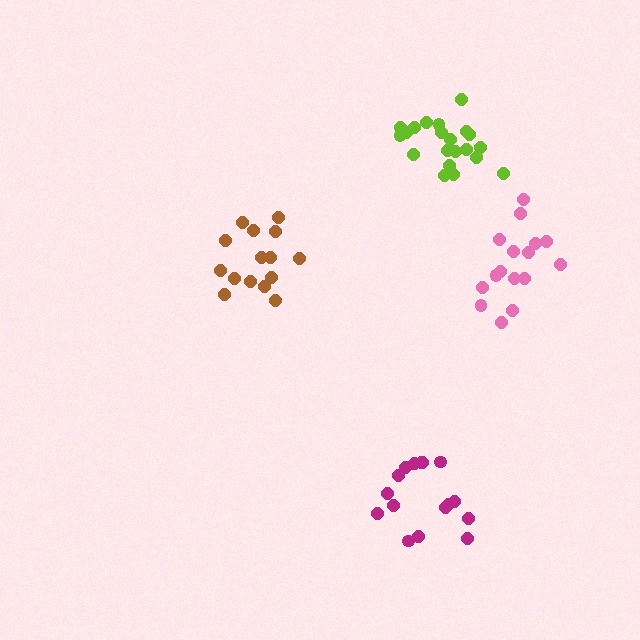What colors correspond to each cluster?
The clusters are colored: lime, pink, magenta, brown.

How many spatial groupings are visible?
There are 4 spatial groupings.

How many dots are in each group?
Group 1: 21 dots, Group 2: 16 dots, Group 3: 16 dots, Group 4: 15 dots (68 total).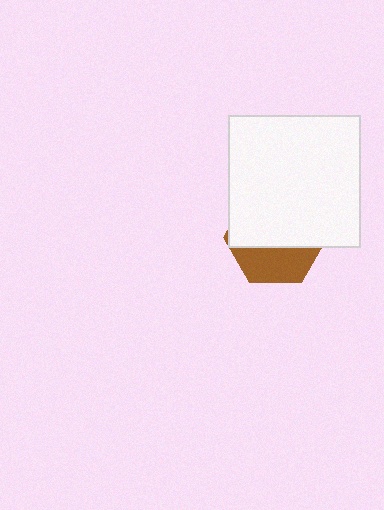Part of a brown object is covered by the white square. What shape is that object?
It is a hexagon.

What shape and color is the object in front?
The object in front is a white square.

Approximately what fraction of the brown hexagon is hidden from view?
Roughly 63% of the brown hexagon is hidden behind the white square.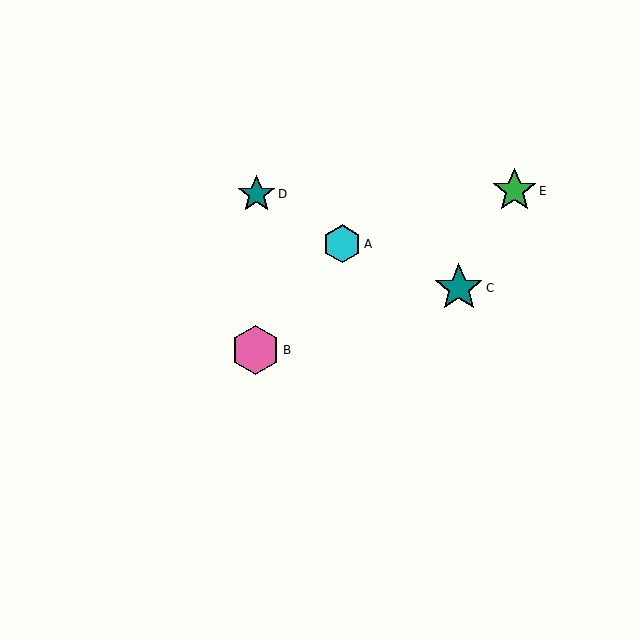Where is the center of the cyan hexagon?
The center of the cyan hexagon is at (342, 244).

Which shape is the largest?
The pink hexagon (labeled B) is the largest.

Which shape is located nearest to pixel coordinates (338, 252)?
The cyan hexagon (labeled A) at (342, 244) is nearest to that location.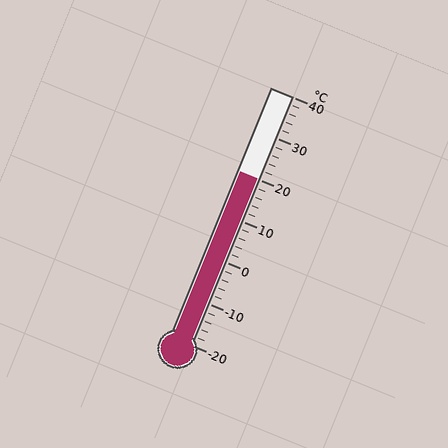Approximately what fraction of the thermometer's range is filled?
The thermometer is filled to approximately 65% of its range.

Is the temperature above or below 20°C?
The temperature is at 20°C.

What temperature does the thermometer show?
The thermometer shows approximately 20°C.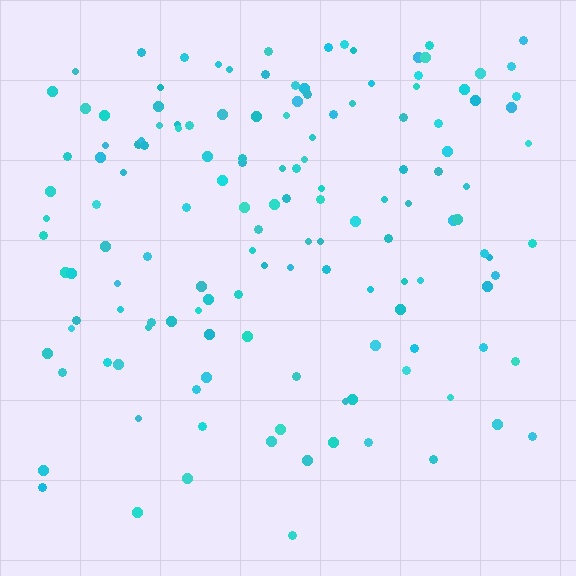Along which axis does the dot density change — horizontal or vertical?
Vertical.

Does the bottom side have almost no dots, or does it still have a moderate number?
Still a moderate number, just noticeably fewer than the top.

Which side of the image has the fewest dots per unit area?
The bottom.